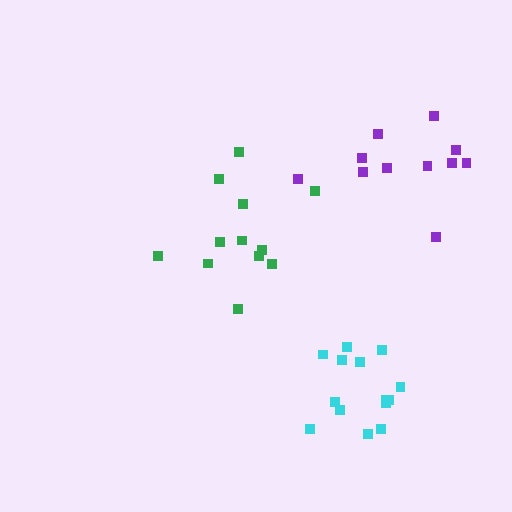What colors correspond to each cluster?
The clusters are colored: purple, cyan, green.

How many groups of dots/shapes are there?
There are 3 groups.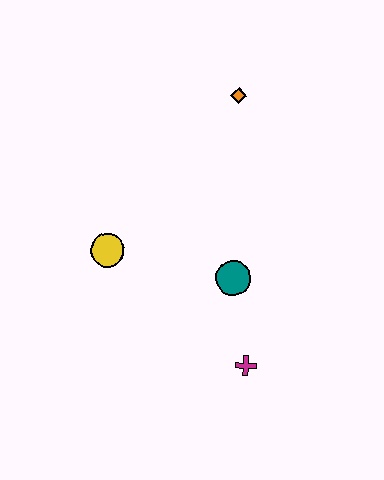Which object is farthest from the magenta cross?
The orange diamond is farthest from the magenta cross.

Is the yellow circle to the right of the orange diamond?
No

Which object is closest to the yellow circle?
The teal circle is closest to the yellow circle.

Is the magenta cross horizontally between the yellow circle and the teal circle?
No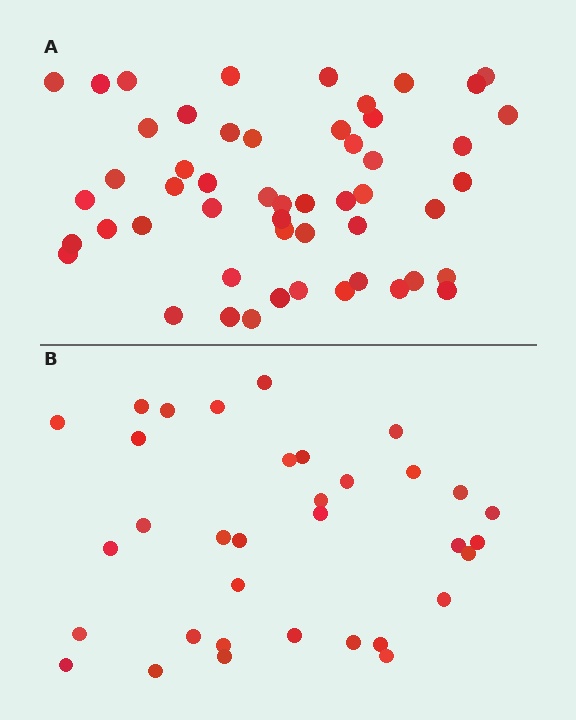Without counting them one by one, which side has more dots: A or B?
Region A (the top region) has more dots.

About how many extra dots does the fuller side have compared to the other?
Region A has approximately 20 more dots than region B.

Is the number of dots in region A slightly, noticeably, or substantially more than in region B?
Region A has substantially more. The ratio is roughly 1.5 to 1.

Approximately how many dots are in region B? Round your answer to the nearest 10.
About 30 dots. (The exact count is 34, which rounds to 30.)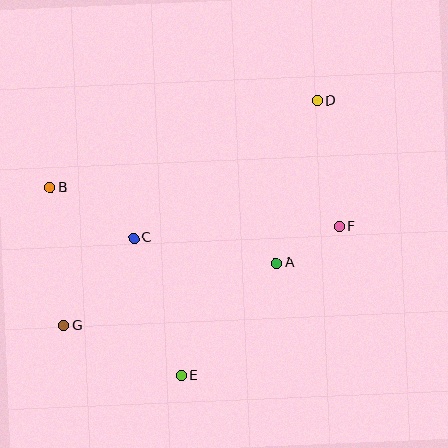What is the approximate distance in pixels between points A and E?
The distance between A and E is approximately 147 pixels.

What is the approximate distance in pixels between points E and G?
The distance between E and G is approximately 128 pixels.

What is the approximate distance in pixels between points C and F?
The distance between C and F is approximately 206 pixels.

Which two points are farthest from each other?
Points D and G are farthest from each other.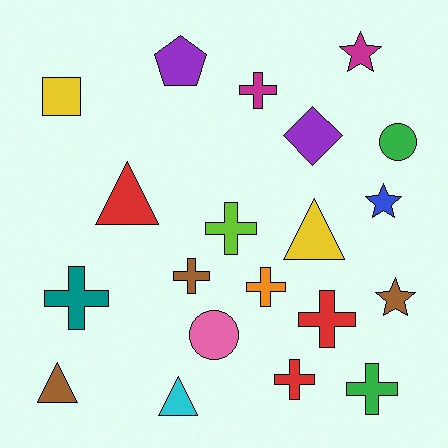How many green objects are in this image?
There are 2 green objects.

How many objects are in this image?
There are 20 objects.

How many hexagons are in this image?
There are no hexagons.